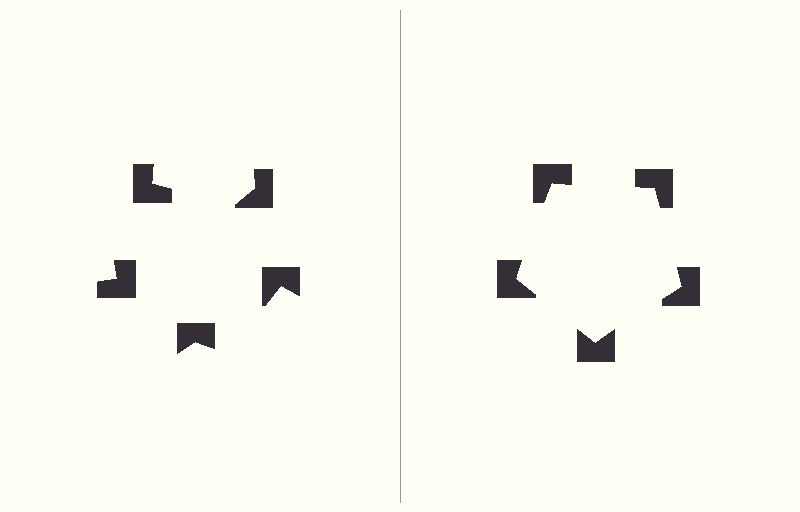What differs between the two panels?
The notched squares are positioned identically on both sides; only the wedge orientations differ. On the right they align to a pentagon; on the left they are misaligned.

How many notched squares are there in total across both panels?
10 — 5 on each side.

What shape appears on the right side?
An illusory pentagon.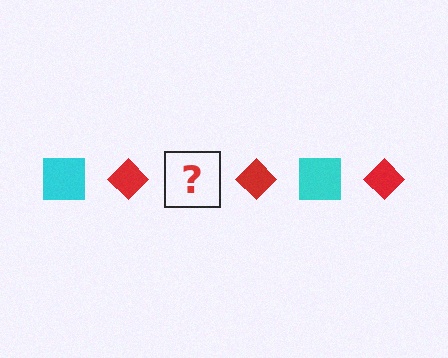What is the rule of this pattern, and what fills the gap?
The rule is that the pattern alternates between cyan square and red diamond. The gap should be filled with a cyan square.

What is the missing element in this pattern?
The missing element is a cyan square.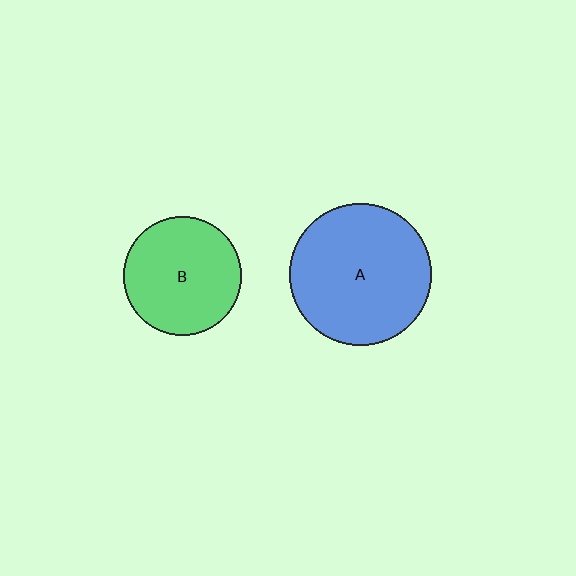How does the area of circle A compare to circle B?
Approximately 1.4 times.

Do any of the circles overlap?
No, none of the circles overlap.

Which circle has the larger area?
Circle A (blue).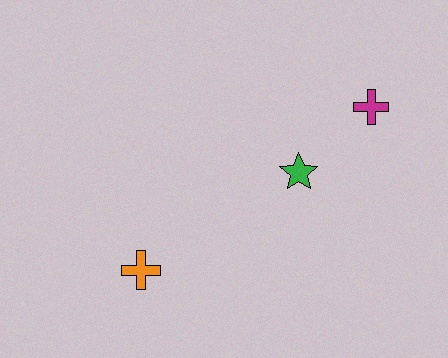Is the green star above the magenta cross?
No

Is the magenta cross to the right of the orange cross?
Yes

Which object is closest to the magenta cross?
The green star is closest to the magenta cross.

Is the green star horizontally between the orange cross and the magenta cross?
Yes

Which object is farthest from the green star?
The orange cross is farthest from the green star.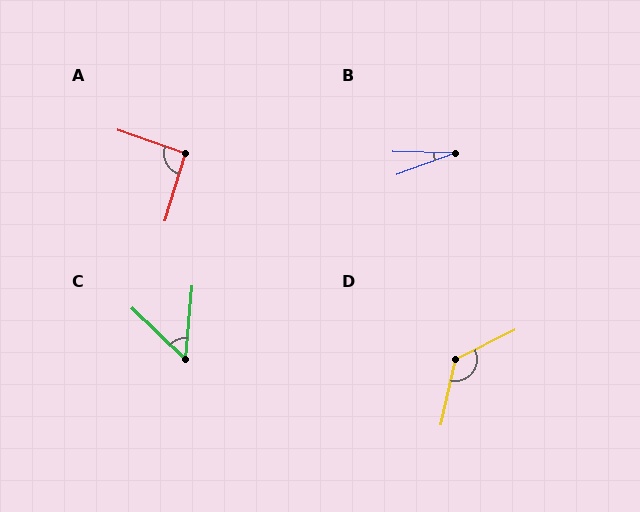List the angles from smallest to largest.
B (22°), C (51°), A (92°), D (129°).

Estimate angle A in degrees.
Approximately 92 degrees.